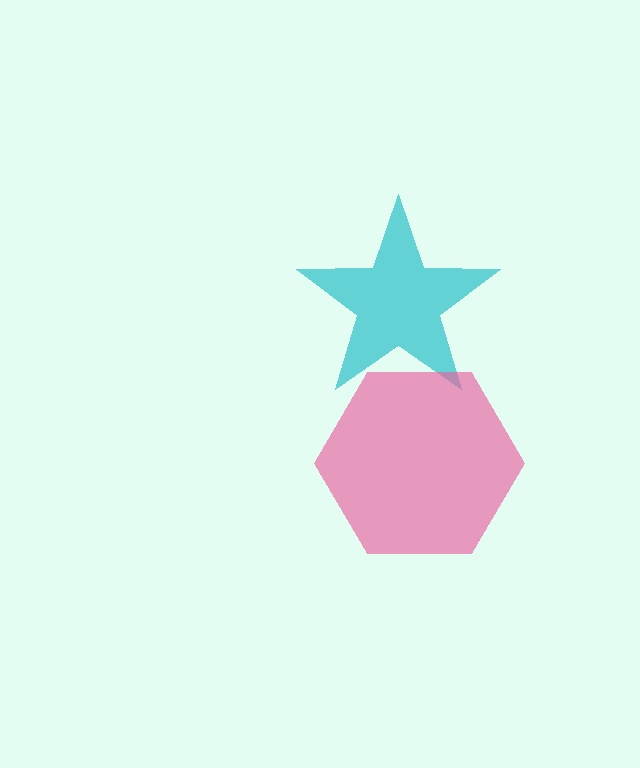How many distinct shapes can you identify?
There are 2 distinct shapes: a cyan star, a pink hexagon.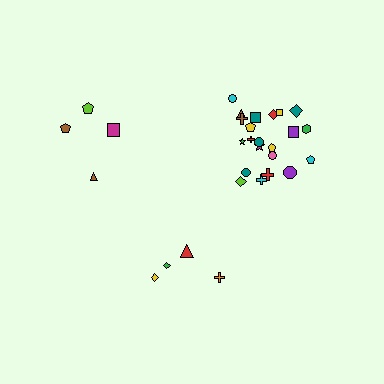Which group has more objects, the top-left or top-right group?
The top-right group.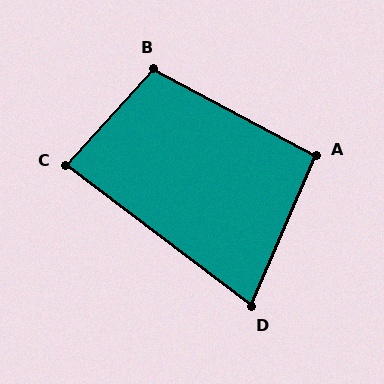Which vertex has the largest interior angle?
B, at approximately 104 degrees.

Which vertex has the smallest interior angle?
D, at approximately 76 degrees.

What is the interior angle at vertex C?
Approximately 85 degrees (approximately right).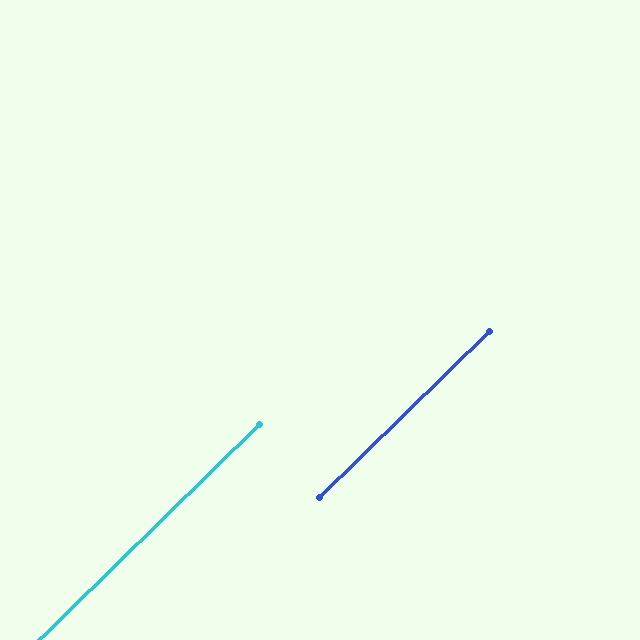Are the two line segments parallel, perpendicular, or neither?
Parallel — their directions differ by only 0.1°.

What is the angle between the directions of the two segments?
Approximately 0 degrees.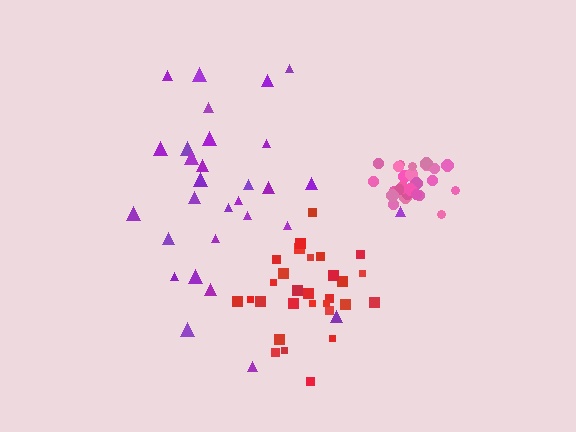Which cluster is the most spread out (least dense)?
Purple.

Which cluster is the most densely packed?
Pink.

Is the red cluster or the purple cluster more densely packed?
Red.